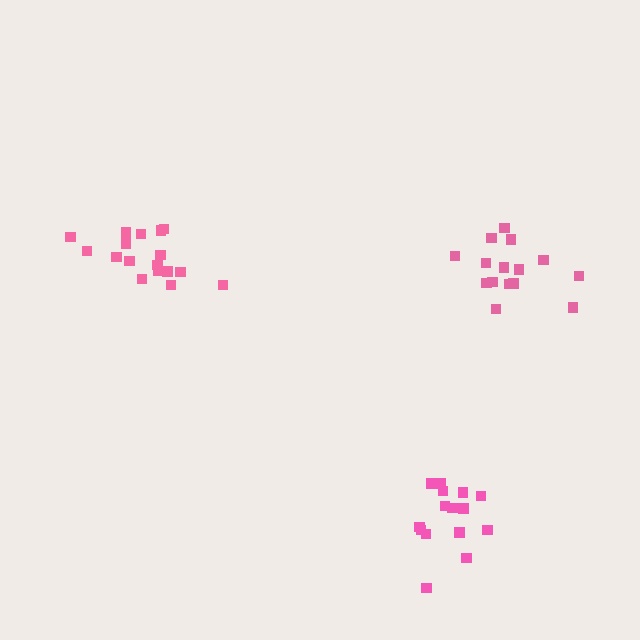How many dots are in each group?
Group 1: 15 dots, Group 2: 17 dots, Group 3: 15 dots (47 total).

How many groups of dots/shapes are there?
There are 3 groups.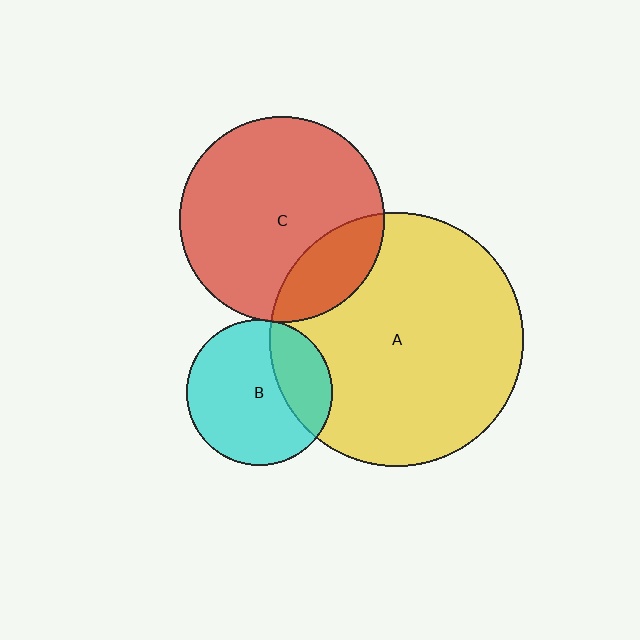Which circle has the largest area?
Circle A (yellow).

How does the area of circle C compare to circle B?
Approximately 2.0 times.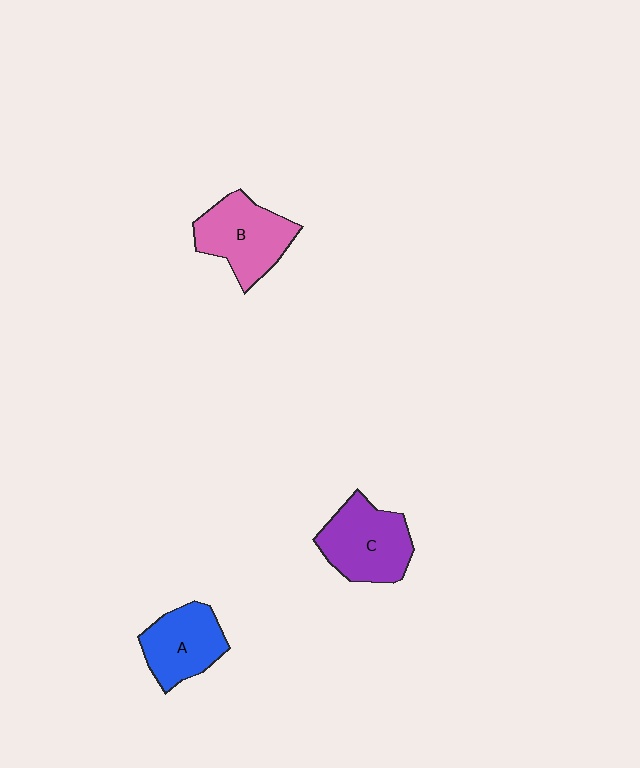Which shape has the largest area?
Shape C (purple).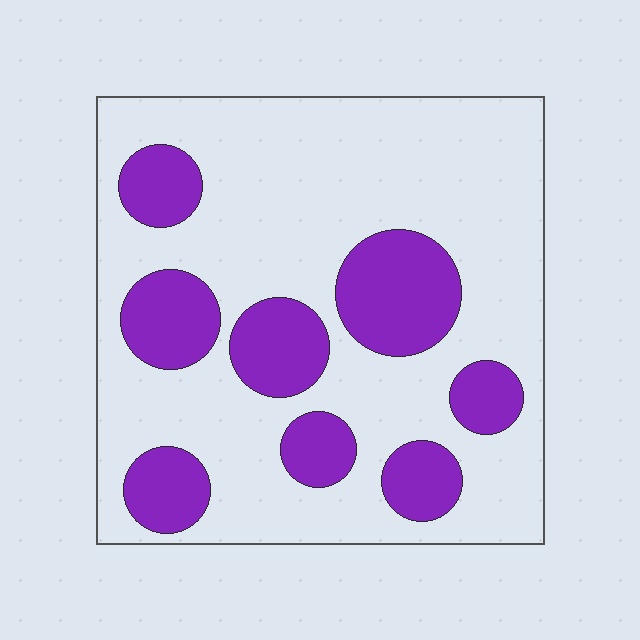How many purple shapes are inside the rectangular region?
8.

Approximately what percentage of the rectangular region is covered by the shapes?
Approximately 25%.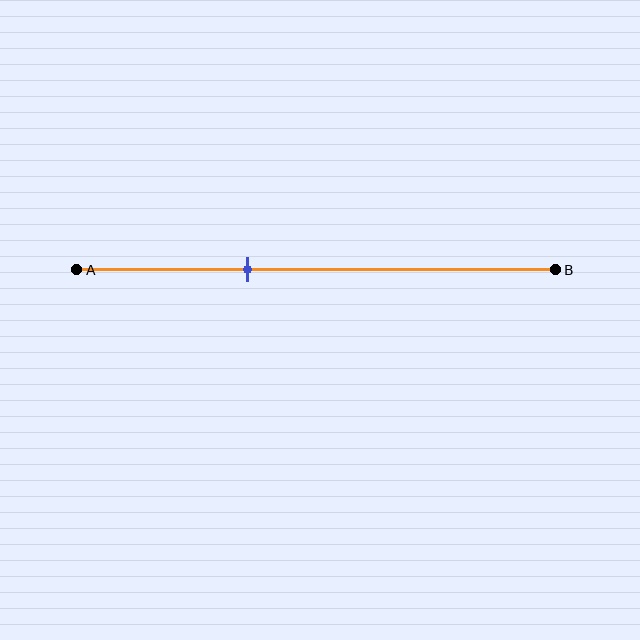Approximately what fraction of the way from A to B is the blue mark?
The blue mark is approximately 35% of the way from A to B.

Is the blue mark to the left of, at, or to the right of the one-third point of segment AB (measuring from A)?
The blue mark is approximately at the one-third point of segment AB.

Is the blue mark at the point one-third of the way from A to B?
Yes, the mark is approximately at the one-third point.